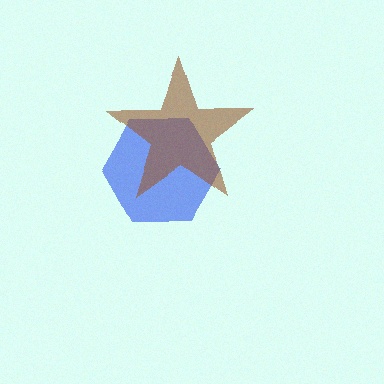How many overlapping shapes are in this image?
There are 2 overlapping shapes in the image.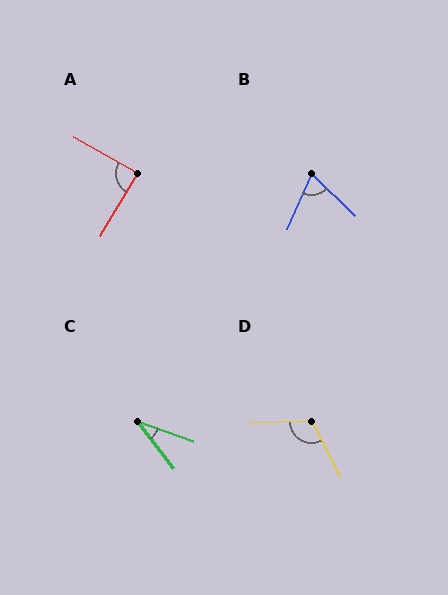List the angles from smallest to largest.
C (33°), B (70°), A (89°), D (115°).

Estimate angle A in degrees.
Approximately 89 degrees.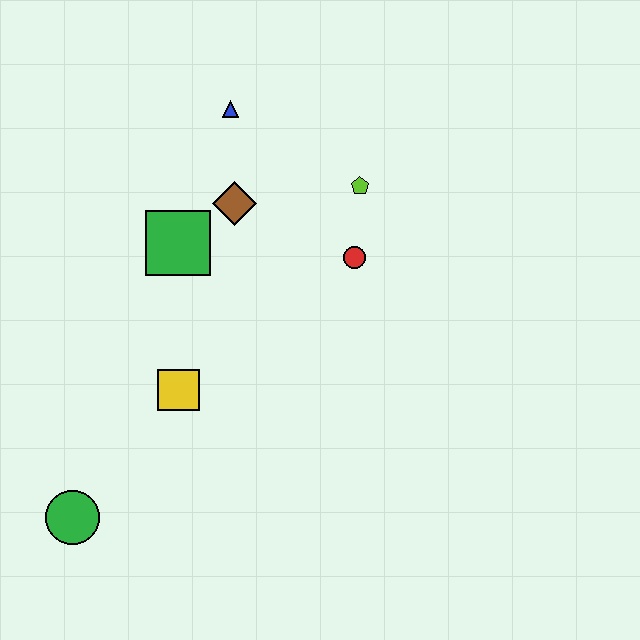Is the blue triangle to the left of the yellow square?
No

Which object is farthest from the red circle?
The green circle is farthest from the red circle.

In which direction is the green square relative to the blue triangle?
The green square is below the blue triangle.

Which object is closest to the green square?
The brown diamond is closest to the green square.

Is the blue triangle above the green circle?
Yes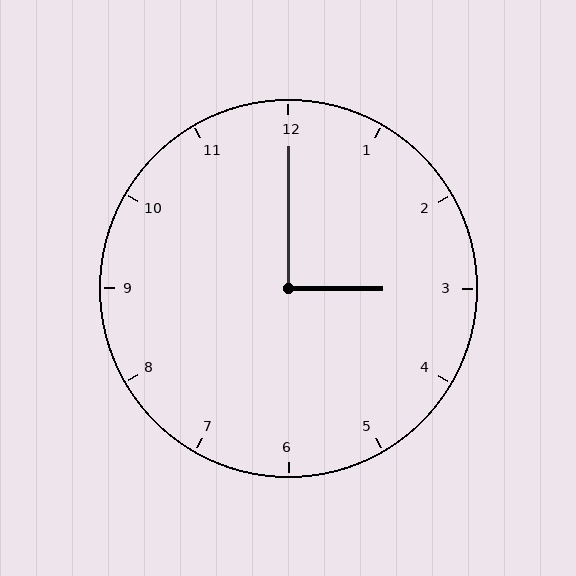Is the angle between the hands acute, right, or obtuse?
It is right.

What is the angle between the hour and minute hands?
Approximately 90 degrees.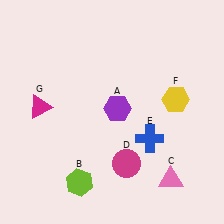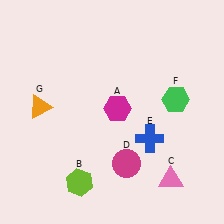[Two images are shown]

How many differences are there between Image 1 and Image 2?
There are 3 differences between the two images.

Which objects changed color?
A changed from purple to magenta. F changed from yellow to green. G changed from magenta to orange.